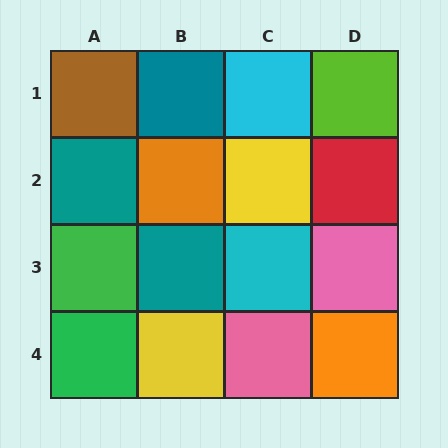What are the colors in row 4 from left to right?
Green, yellow, pink, orange.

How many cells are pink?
2 cells are pink.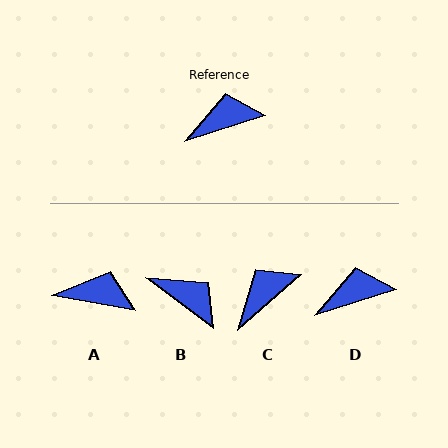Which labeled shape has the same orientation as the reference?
D.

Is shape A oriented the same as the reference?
No, it is off by about 28 degrees.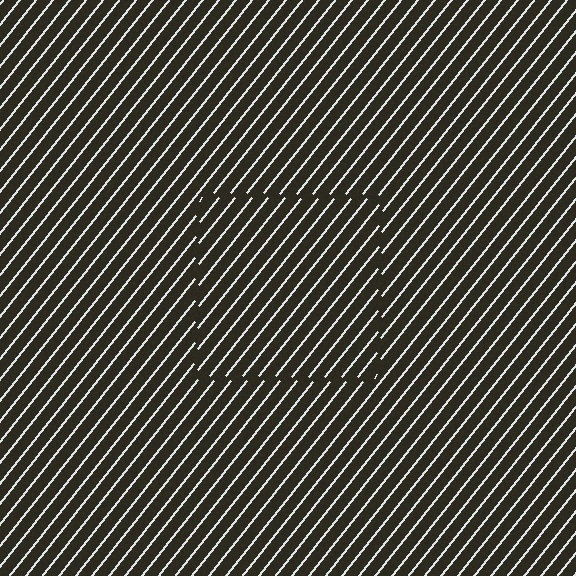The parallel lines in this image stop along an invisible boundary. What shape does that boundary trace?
An illusory square. The interior of the shape contains the same grating, shifted by half a period — the contour is defined by the phase discontinuity where line-ends from the inner and outer gratings abut.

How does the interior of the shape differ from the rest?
The interior of the shape contains the same grating, shifted by half a period — the contour is defined by the phase discontinuity where line-ends from the inner and outer gratings abut.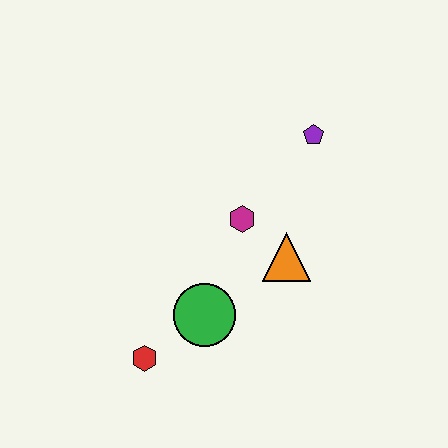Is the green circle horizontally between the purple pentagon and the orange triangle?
No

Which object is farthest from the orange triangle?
The red hexagon is farthest from the orange triangle.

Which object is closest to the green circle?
The red hexagon is closest to the green circle.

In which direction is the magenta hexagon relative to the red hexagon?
The magenta hexagon is above the red hexagon.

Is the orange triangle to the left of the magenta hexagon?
No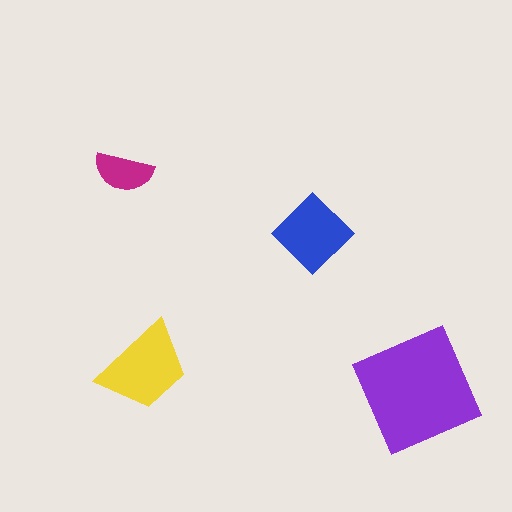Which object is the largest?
The purple square.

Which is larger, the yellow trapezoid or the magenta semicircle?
The yellow trapezoid.